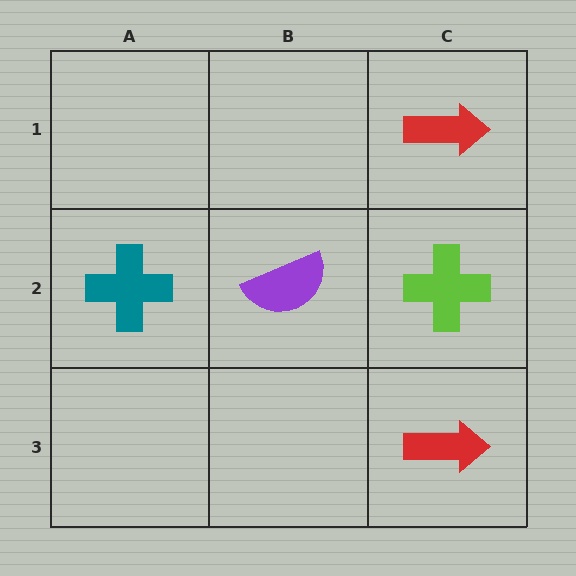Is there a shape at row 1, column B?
No, that cell is empty.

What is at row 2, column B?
A purple semicircle.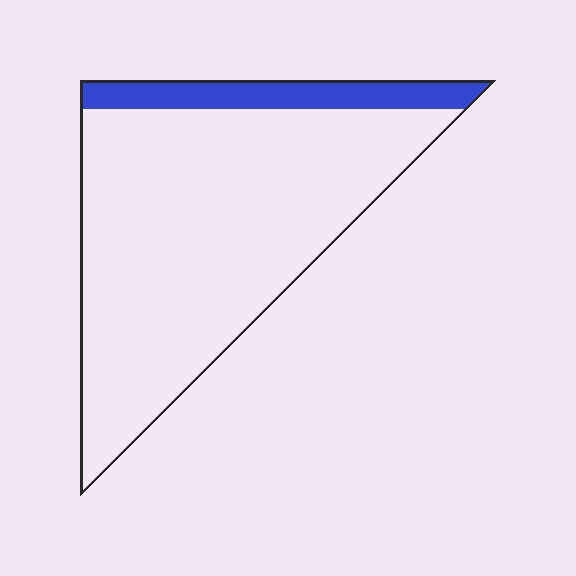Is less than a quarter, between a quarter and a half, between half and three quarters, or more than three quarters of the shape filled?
Less than a quarter.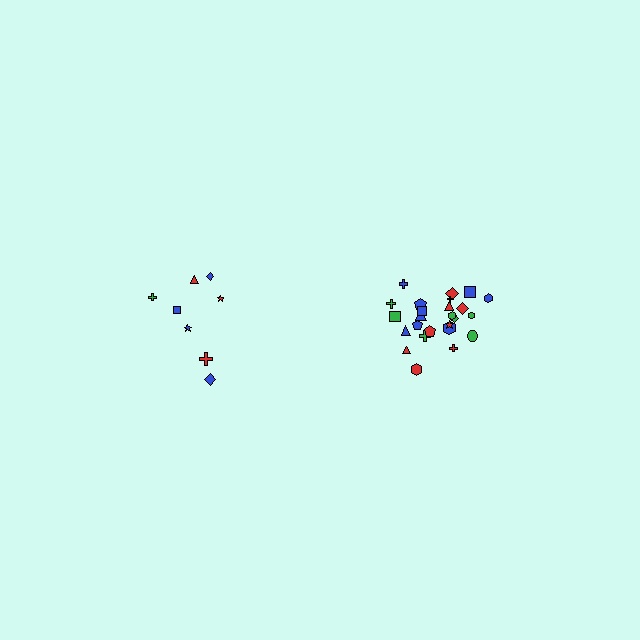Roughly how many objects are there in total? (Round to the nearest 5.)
Roughly 35 objects in total.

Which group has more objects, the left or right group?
The right group.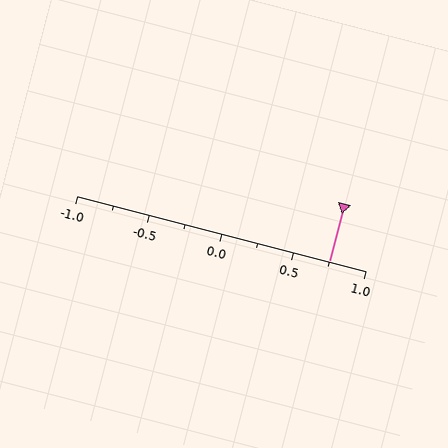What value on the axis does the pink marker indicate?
The marker indicates approximately 0.75.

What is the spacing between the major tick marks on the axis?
The major ticks are spaced 0.5 apart.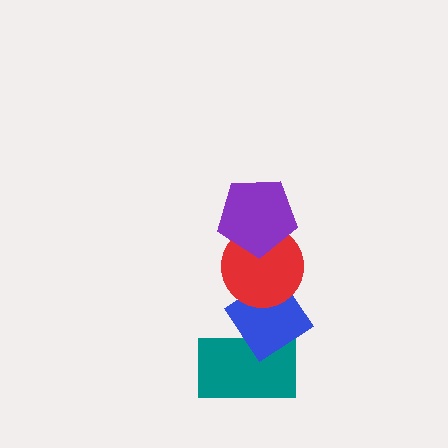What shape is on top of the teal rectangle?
The blue diamond is on top of the teal rectangle.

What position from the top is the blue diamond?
The blue diamond is 3rd from the top.